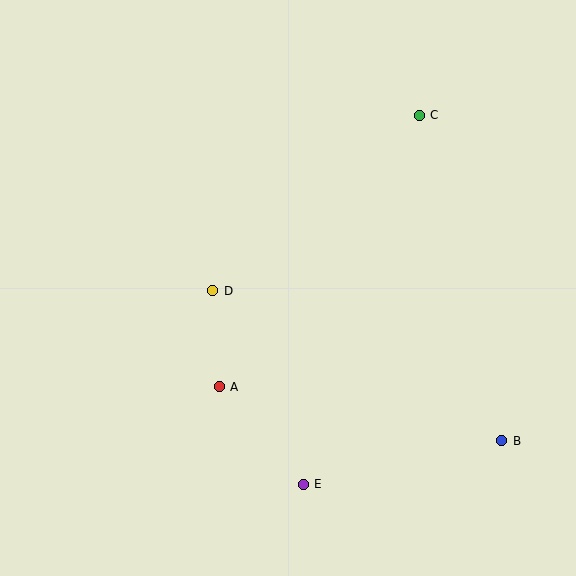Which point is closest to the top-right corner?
Point C is closest to the top-right corner.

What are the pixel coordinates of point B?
Point B is at (502, 441).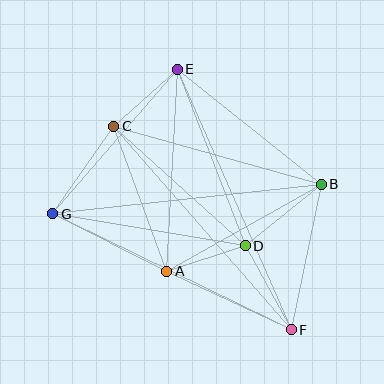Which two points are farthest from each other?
Points E and F are farthest from each other.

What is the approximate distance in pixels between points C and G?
The distance between C and G is approximately 107 pixels.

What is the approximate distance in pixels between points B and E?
The distance between B and E is approximately 184 pixels.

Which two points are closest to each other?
Points A and D are closest to each other.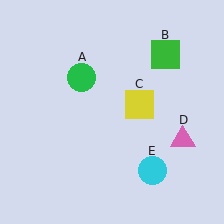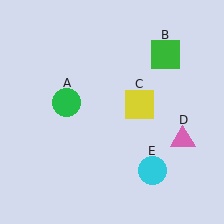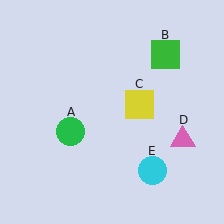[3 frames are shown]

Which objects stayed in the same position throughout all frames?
Green square (object B) and yellow square (object C) and pink triangle (object D) and cyan circle (object E) remained stationary.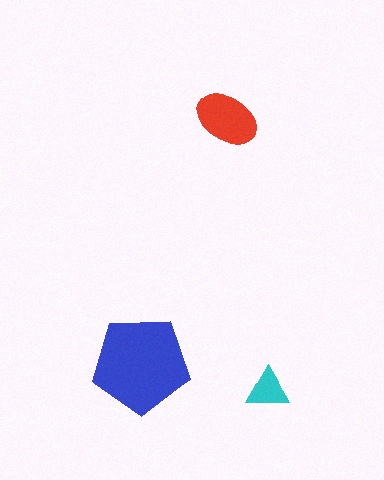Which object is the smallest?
The cyan triangle.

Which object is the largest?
The blue pentagon.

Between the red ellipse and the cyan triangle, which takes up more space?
The red ellipse.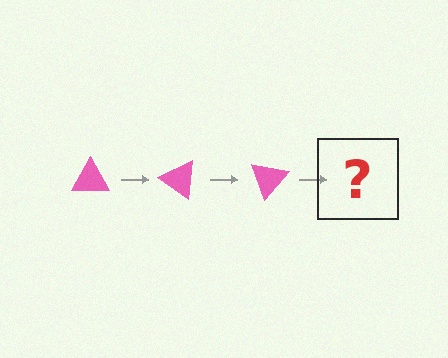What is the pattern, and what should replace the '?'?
The pattern is that the triangle rotates 35 degrees each step. The '?' should be a pink triangle rotated 105 degrees.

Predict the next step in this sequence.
The next step is a pink triangle rotated 105 degrees.